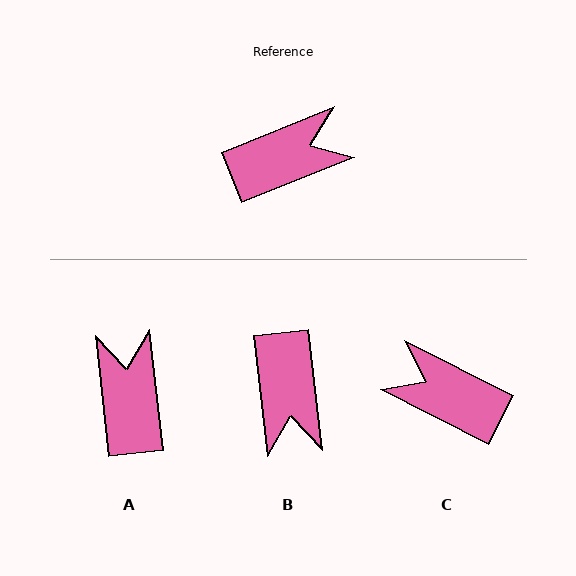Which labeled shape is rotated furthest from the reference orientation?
C, about 131 degrees away.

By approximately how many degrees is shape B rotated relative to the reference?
Approximately 106 degrees clockwise.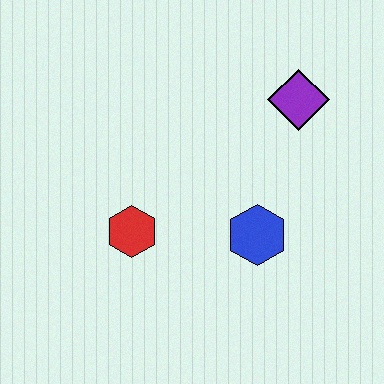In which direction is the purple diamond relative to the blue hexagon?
The purple diamond is above the blue hexagon.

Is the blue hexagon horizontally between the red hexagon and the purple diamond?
Yes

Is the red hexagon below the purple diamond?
Yes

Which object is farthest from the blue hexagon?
The purple diamond is farthest from the blue hexagon.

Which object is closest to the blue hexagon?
The red hexagon is closest to the blue hexagon.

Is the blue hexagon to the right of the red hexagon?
Yes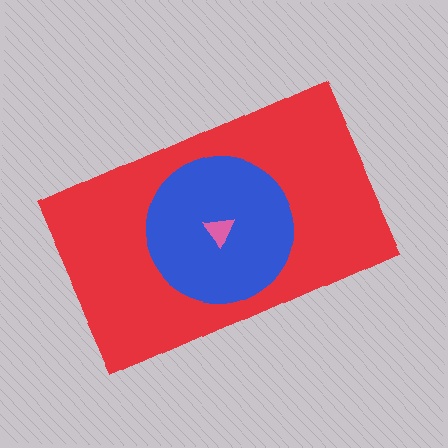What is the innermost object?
The pink triangle.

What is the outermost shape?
The red rectangle.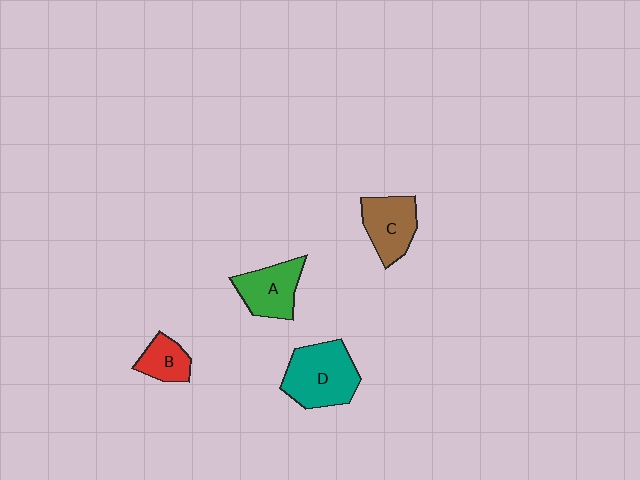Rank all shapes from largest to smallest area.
From largest to smallest: D (teal), C (brown), A (green), B (red).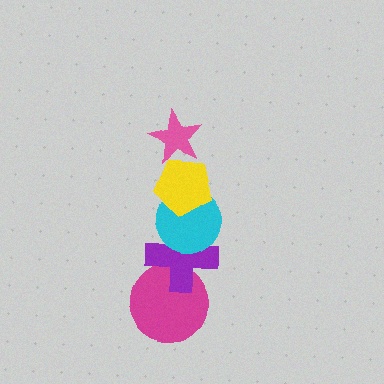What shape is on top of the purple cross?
The cyan circle is on top of the purple cross.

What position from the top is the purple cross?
The purple cross is 4th from the top.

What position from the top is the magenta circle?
The magenta circle is 5th from the top.